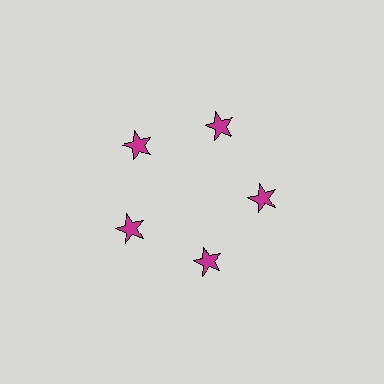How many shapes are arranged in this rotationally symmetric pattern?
There are 5 shapes, arranged in 5 groups of 1.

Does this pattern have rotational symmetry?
Yes, this pattern has 5-fold rotational symmetry. It looks the same after rotating 72 degrees around the center.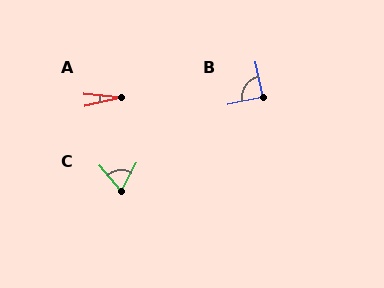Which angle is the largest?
B, at approximately 90 degrees.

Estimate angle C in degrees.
Approximately 68 degrees.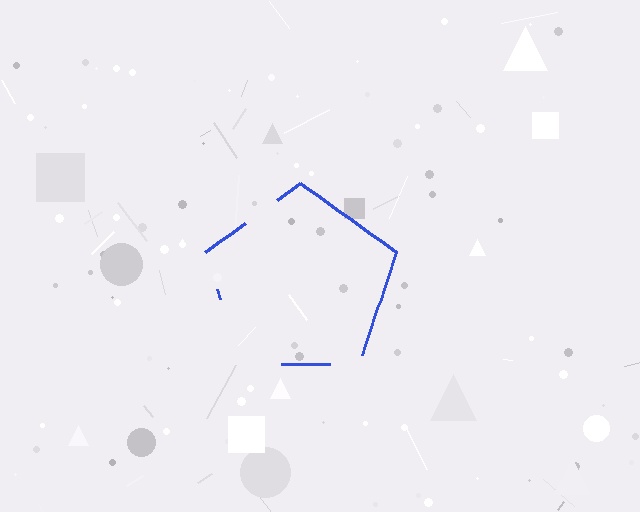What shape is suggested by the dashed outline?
The dashed outline suggests a pentagon.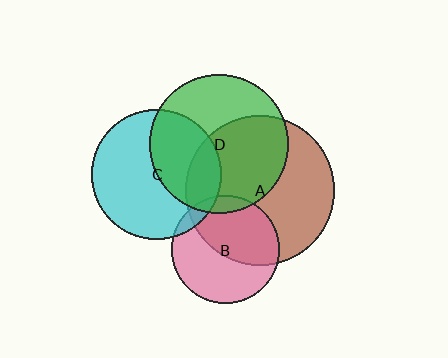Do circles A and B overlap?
Yes.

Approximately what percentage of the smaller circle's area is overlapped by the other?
Approximately 50%.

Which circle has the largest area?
Circle A (brown).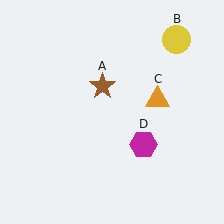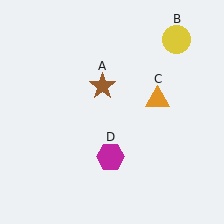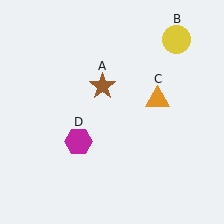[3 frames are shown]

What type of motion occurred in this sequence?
The magenta hexagon (object D) rotated clockwise around the center of the scene.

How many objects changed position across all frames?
1 object changed position: magenta hexagon (object D).